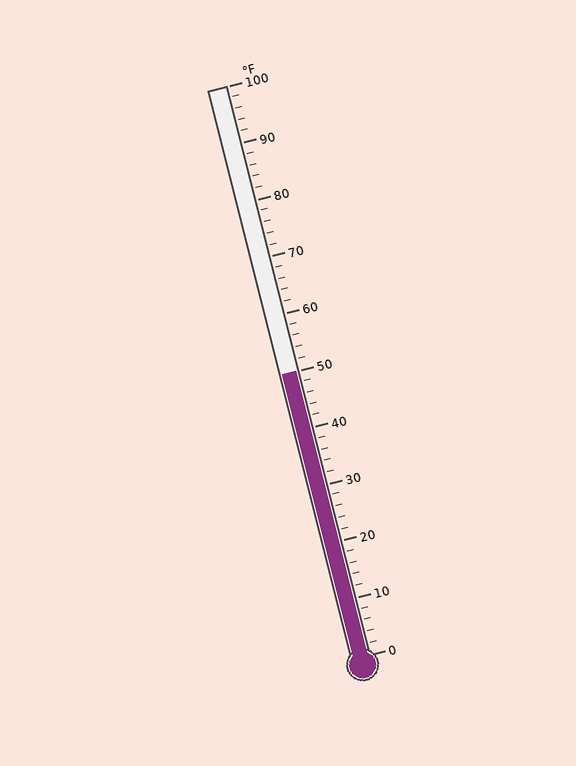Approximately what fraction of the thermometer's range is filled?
The thermometer is filled to approximately 50% of its range.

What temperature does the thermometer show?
The thermometer shows approximately 50°F.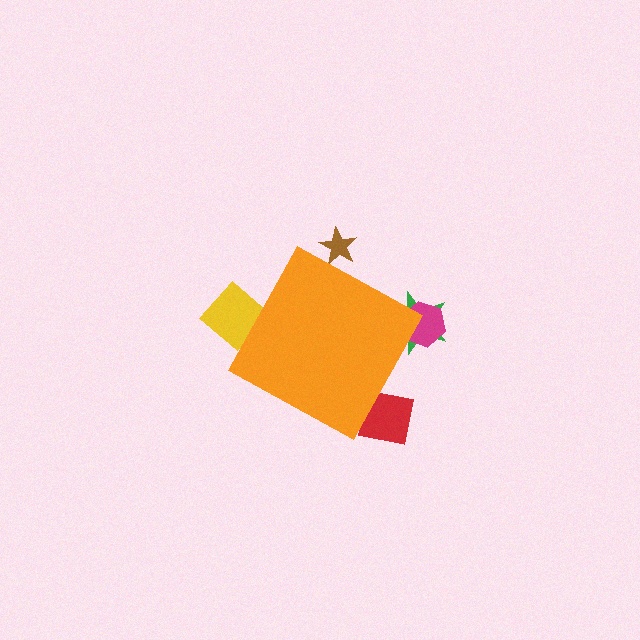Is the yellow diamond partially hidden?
Yes, the yellow diamond is partially hidden behind the orange diamond.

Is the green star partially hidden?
Yes, the green star is partially hidden behind the orange diamond.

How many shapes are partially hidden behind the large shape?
5 shapes are partially hidden.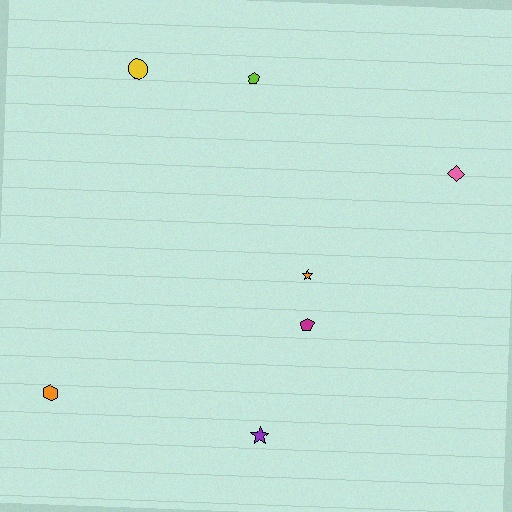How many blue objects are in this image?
There are no blue objects.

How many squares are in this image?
There are no squares.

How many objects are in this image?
There are 7 objects.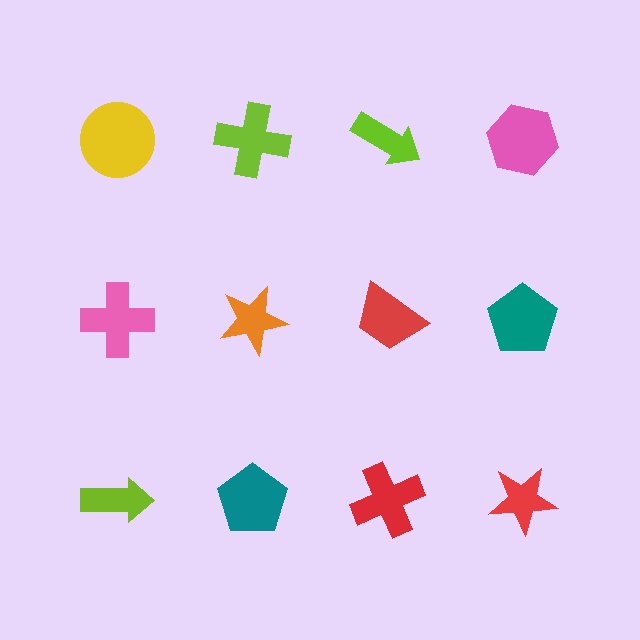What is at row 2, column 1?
A pink cross.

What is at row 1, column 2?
A lime cross.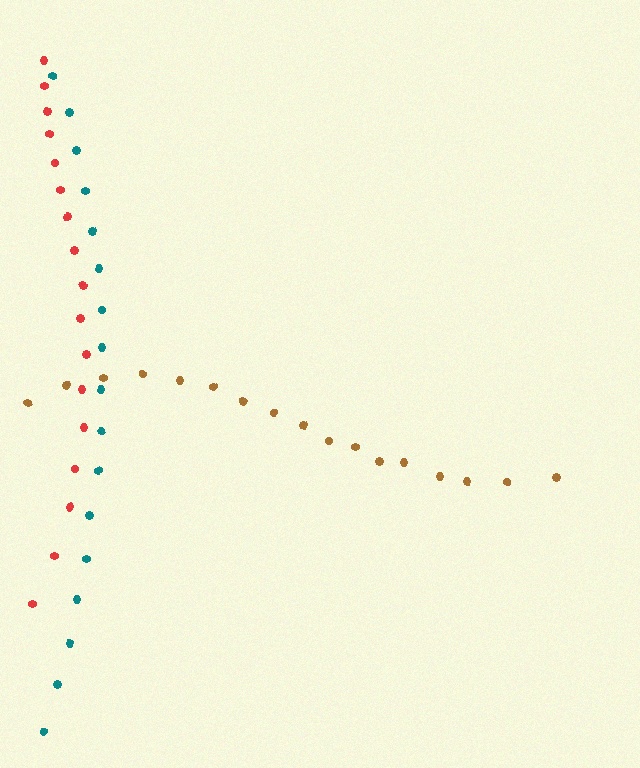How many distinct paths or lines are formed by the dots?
There are 3 distinct paths.